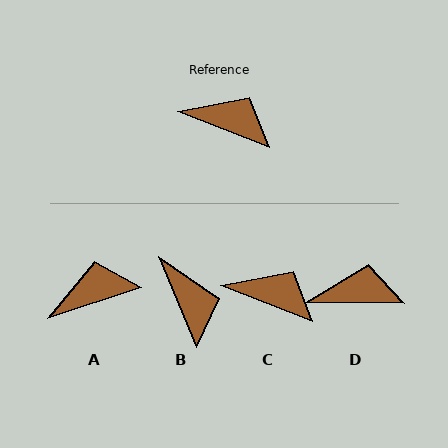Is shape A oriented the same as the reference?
No, it is off by about 40 degrees.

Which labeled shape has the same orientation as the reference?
C.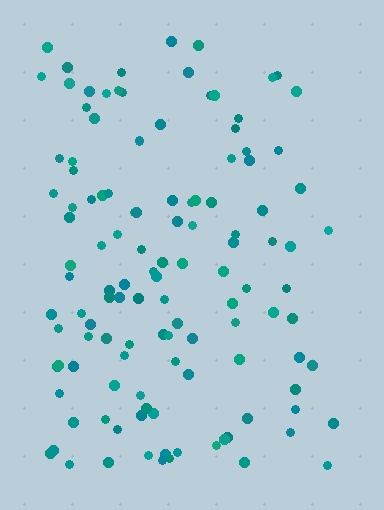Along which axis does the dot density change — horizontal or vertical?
Horizontal.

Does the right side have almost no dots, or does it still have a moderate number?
Still a moderate number, just noticeably fewer than the left.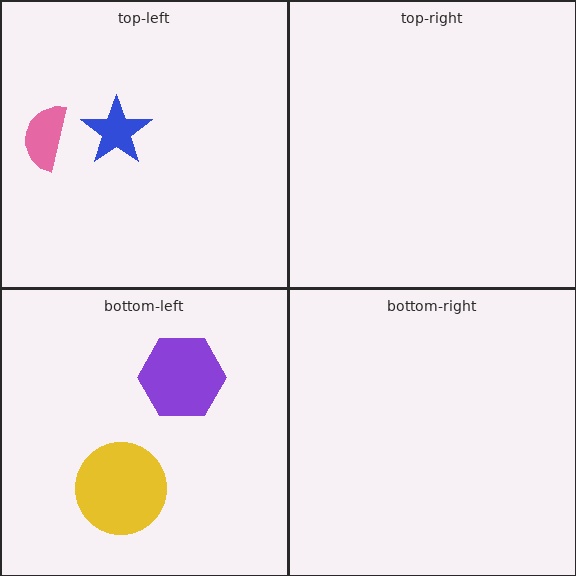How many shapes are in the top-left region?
2.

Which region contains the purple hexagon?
The bottom-left region.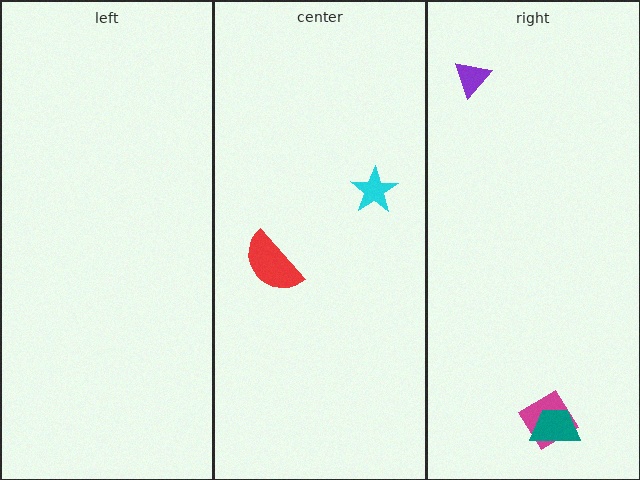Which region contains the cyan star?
The center region.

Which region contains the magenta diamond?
The right region.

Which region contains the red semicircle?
The center region.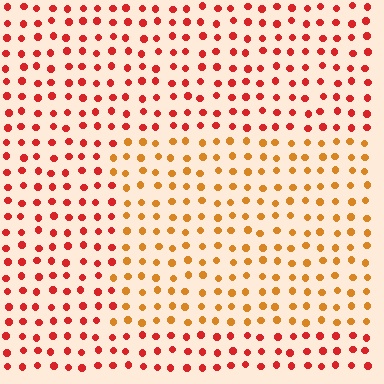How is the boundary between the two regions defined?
The boundary is defined purely by a slight shift in hue (about 35 degrees). Spacing, size, and orientation are identical on both sides.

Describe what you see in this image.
The image is filled with small red elements in a uniform arrangement. A rectangle-shaped region is visible where the elements are tinted to a slightly different hue, forming a subtle color boundary.